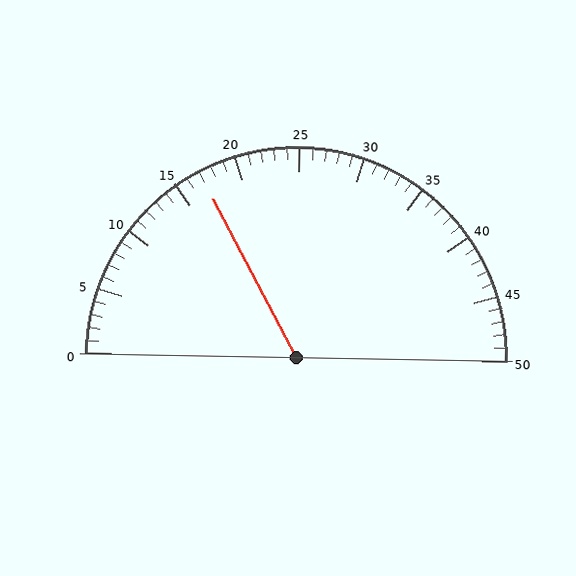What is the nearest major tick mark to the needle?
The nearest major tick mark is 15.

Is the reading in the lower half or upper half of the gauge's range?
The reading is in the lower half of the range (0 to 50).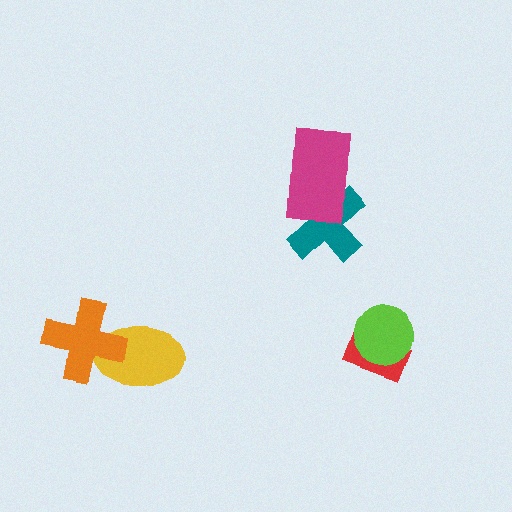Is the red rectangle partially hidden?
Yes, it is partially covered by another shape.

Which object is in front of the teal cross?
The magenta rectangle is in front of the teal cross.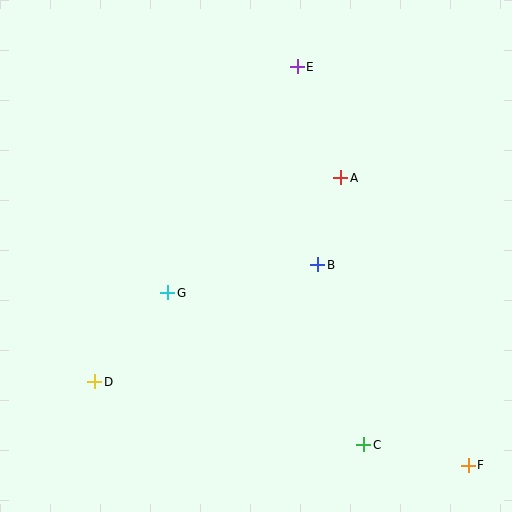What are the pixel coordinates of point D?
Point D is at (95, 382).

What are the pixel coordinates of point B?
Point B is at (318, 265).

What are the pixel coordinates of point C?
Point C is at (364, 445).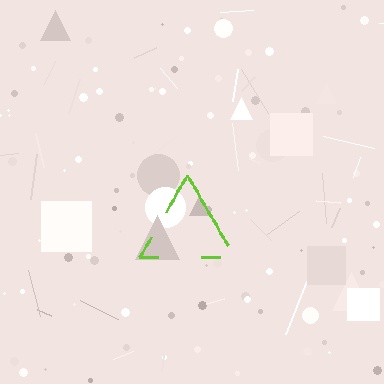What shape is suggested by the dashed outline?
The dashed outline suggests a triangle.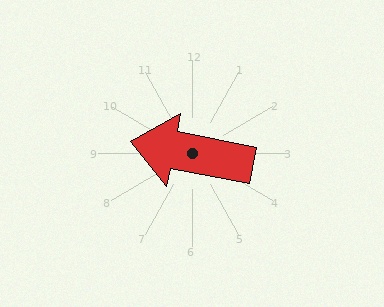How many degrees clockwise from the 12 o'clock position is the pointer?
Approximately 281 degrees.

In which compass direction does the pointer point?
West.